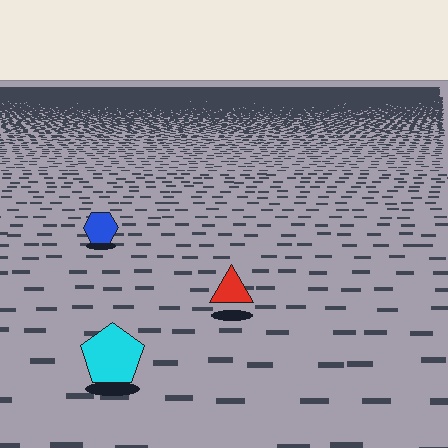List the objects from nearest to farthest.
From nearest to farthest: the cyan pentagon, the red triangle, the blue hexagon.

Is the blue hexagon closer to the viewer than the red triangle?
No. The red triangle is closer — you can tell from the texture gradient: the ground texture is coarser near it.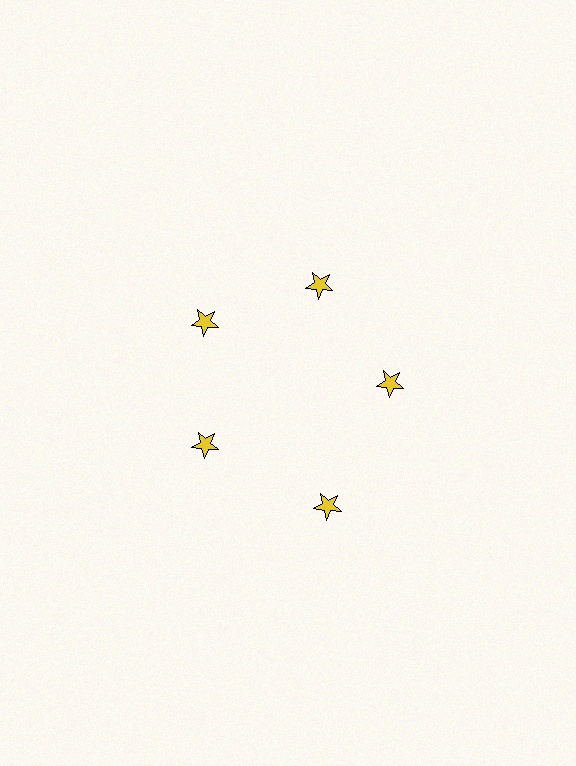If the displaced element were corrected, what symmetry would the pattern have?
It would have 5-fold rotational symmetry — the pattern would map onto itself every 72 degrees.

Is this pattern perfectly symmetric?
No. The 5 yellow stars are arranged in a ring, but one element near the 5 o'clock position is pushed outward from the center, breaking the 5-fold rotational symmetry.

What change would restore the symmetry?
The symmetry would be restored by moving it inward, back onto the ring so that all 5 stars sit at equal angles and equal distance from the center.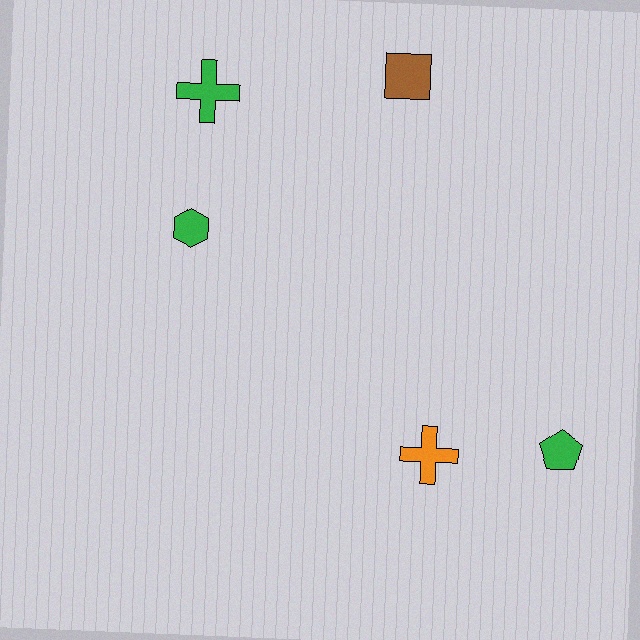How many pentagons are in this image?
There is 1 pentagon.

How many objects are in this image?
There are 5 objects.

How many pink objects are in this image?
There are no pink objects.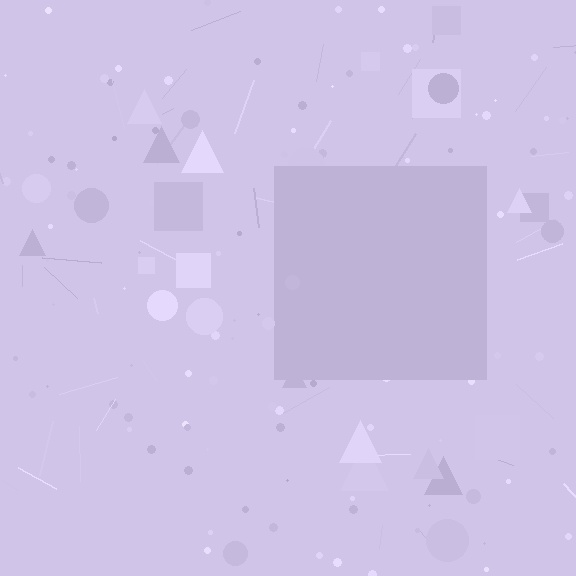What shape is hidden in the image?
A square is hidden in the image.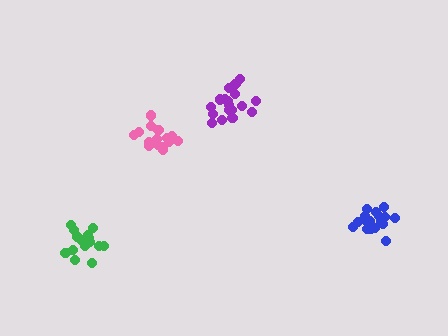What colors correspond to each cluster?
The clusters are colored: purple, pink, blue, green.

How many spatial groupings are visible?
There are 4 spatial groupings.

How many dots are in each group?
Group 1: 19 dots, Group 2: 16 dots, Group 3: 19 dots, Group 4: 17 dots (71 total).